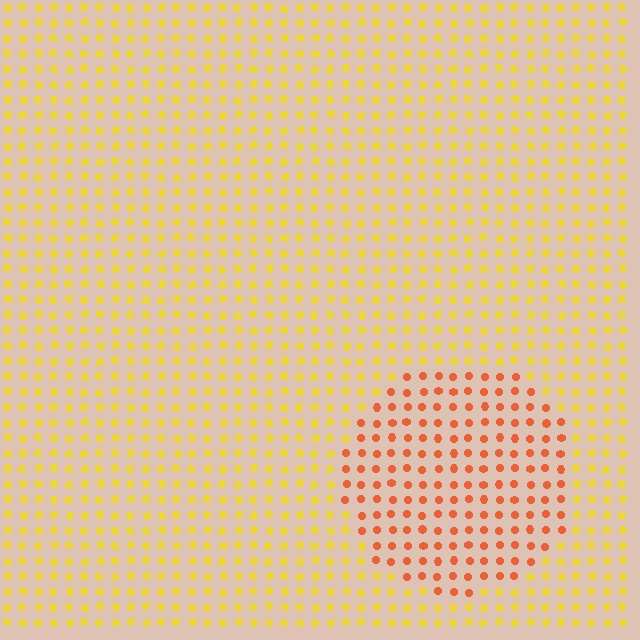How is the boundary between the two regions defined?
The boundary is defined purely by a slight shift in hue (about 40 degrees). Spacing, size, and orientation are identical on both sides.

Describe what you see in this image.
The image is filled with small yellow elements in a uniform arrangement. A circle-shaped region is visible where the elements are tinted to a slightly different hue, forming a subtle color boundary.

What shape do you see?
I see a circle.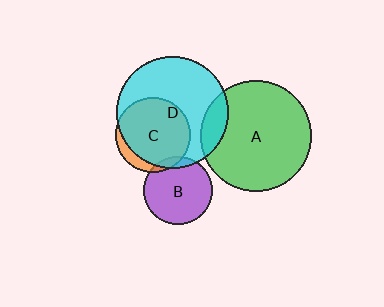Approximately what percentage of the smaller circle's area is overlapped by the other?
Approximately 5%.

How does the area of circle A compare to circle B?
Approximately 2.6 times.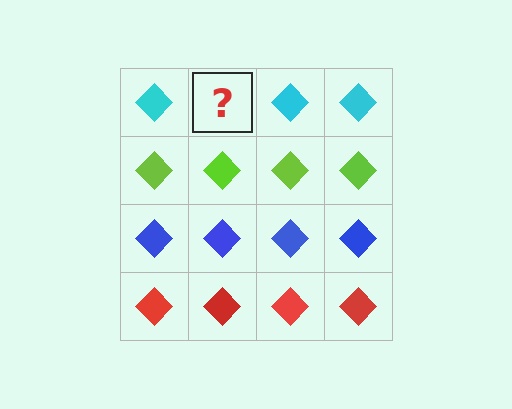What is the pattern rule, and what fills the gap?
The rule is that each row has a consistent color. The gap should be filled with a cyan diamond.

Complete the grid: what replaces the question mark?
The question mark should be replaced with a cyan diamond.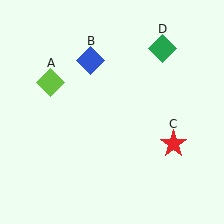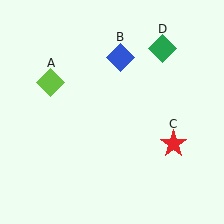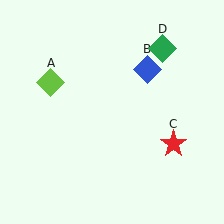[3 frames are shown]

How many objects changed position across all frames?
1 object changed position: blue diamond (object B).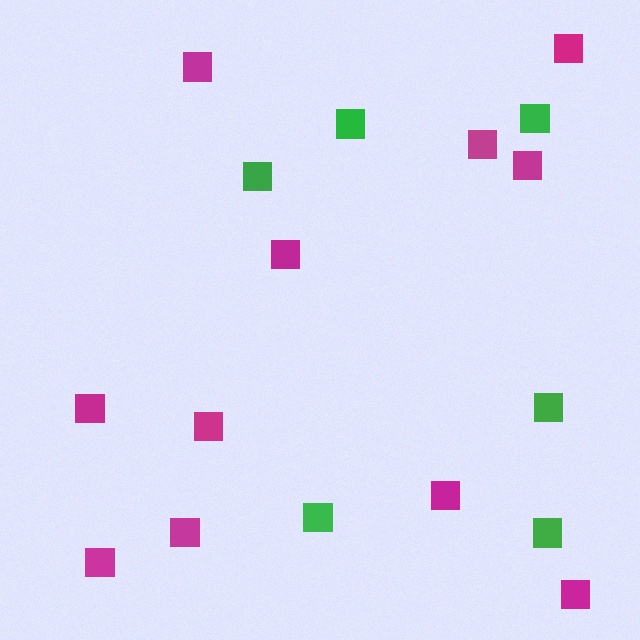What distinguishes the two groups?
There are 2 groups: one group of magenta squares (11) and one group of green squares (6).